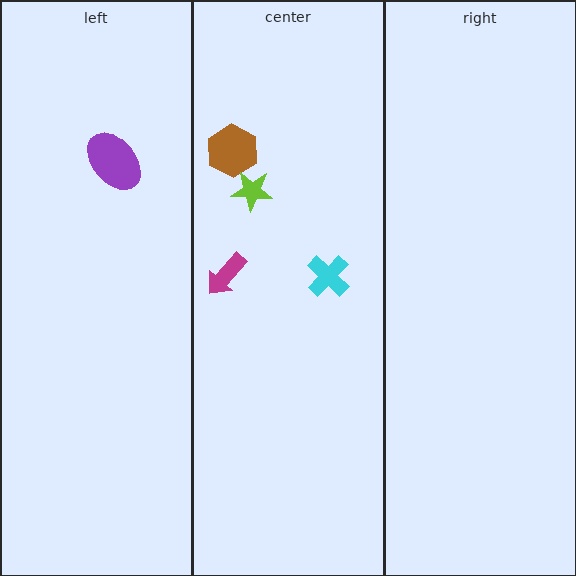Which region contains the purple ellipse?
The left region.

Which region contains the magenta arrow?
The center region.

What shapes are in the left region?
The purple ellipse.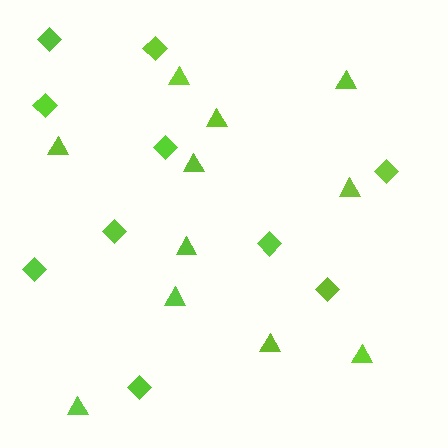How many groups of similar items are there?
There are 2 groups: one group of triangles (11) and one group of diamonds (10).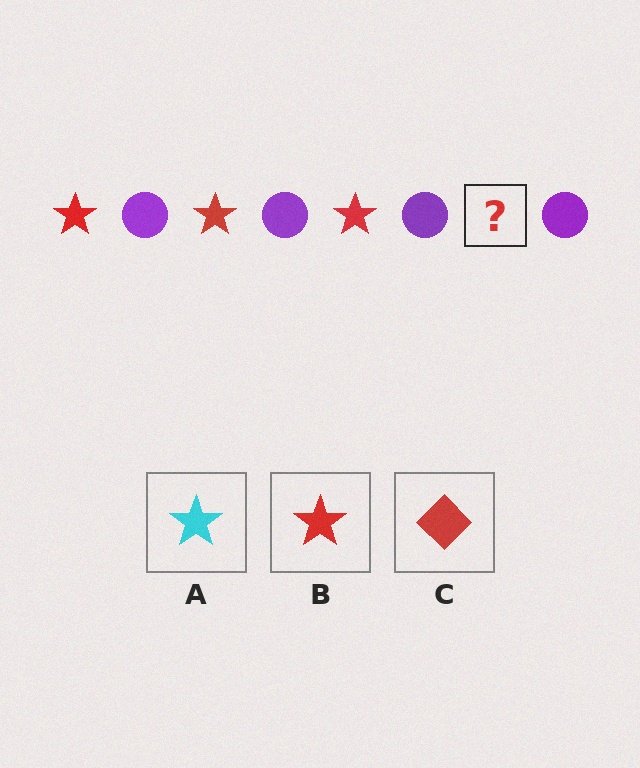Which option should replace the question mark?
Option B.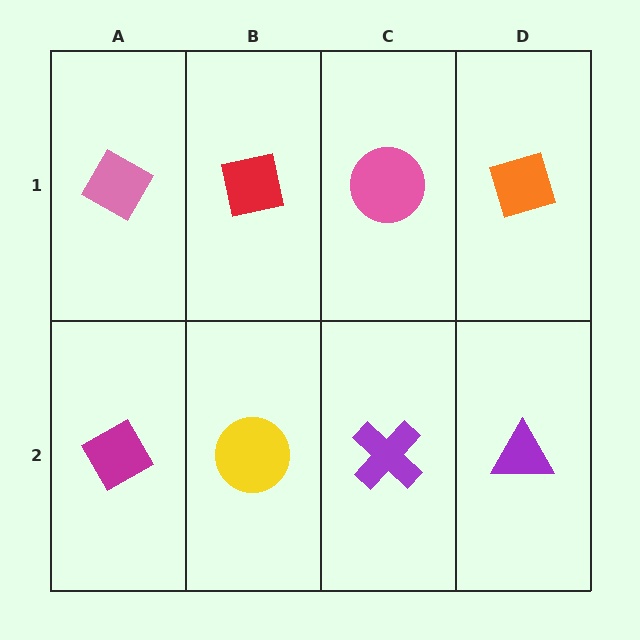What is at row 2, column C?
A purple cross.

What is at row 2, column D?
A purple triangle.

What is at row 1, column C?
A pink circle.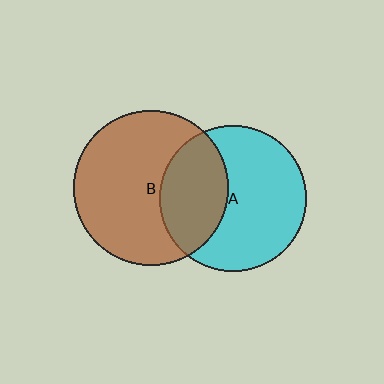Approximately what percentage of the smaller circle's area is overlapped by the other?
Approximately 35%.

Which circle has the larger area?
Circle B (brown).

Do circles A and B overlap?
Yes.